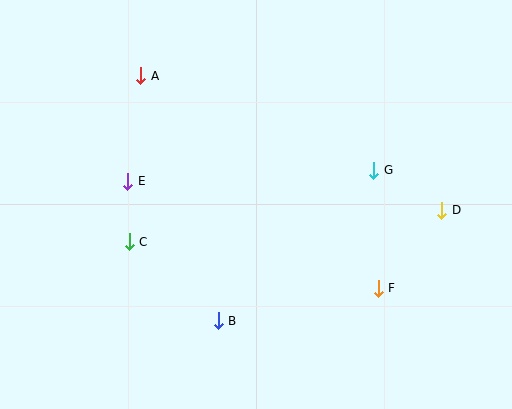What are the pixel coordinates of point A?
Point A is at (141, 76).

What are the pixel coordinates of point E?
Point E is at (128, 181).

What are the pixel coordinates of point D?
Point D is at (442, 210).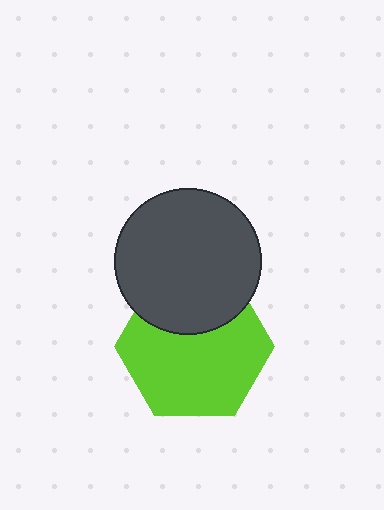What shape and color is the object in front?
The object in front is a dark gray circle.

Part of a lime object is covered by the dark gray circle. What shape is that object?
It is a hexagon.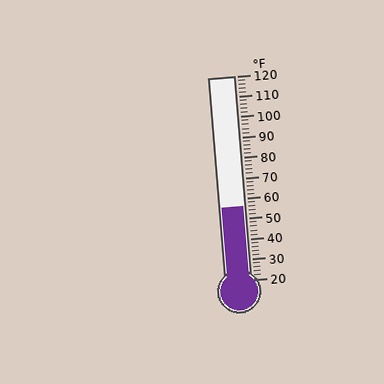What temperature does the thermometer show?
The thermometer shows approximately 56°F.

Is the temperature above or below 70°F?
The temperature is below 70°F.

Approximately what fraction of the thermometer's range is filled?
The thermometer is filled to approximately 35% of its range.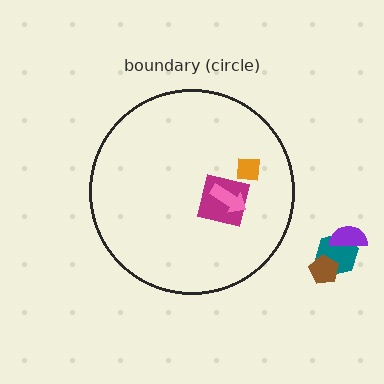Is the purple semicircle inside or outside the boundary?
Outside.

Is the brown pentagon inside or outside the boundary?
Outside.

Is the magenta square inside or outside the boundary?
Inside.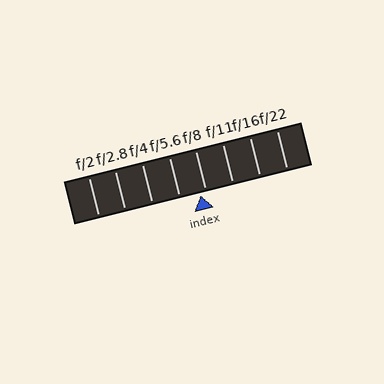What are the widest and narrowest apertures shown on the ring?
The widest aperture shown is f/2 and the narrowest is f/22.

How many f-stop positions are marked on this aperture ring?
There are 8 f-stop positions marked.